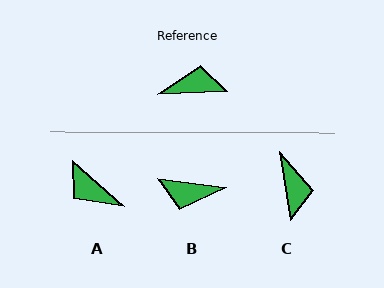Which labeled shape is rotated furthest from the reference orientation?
B, about 170 degrees away.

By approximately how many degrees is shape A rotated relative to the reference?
Approximately 136 degrees counter-clockwise.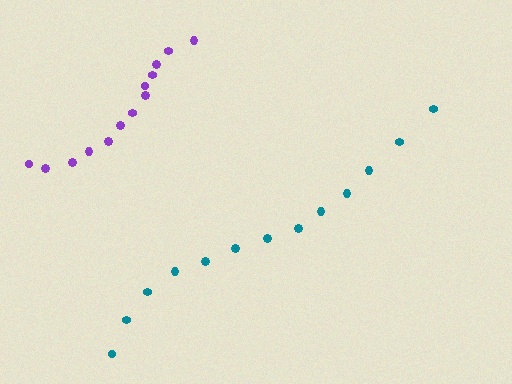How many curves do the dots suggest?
There are 2 distinct paths.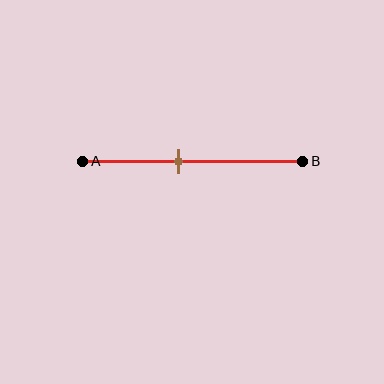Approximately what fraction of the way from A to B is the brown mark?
The brown mark is approximately 45% of the way from A to B.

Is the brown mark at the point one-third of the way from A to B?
No, the mark is at about 45% from A, not at the 33% one-third point.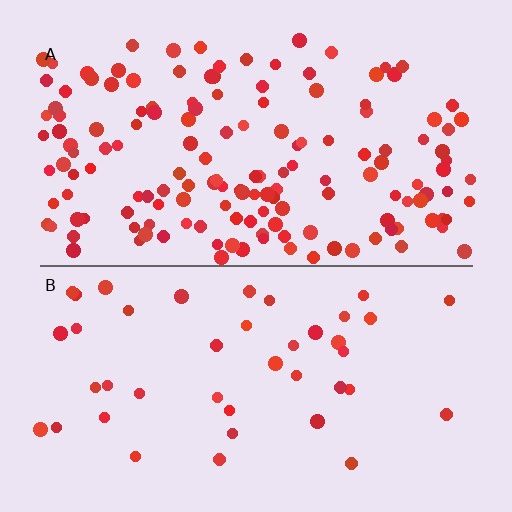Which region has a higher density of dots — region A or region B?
A (the top).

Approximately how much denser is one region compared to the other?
Approximately 3.6× — region A over region B.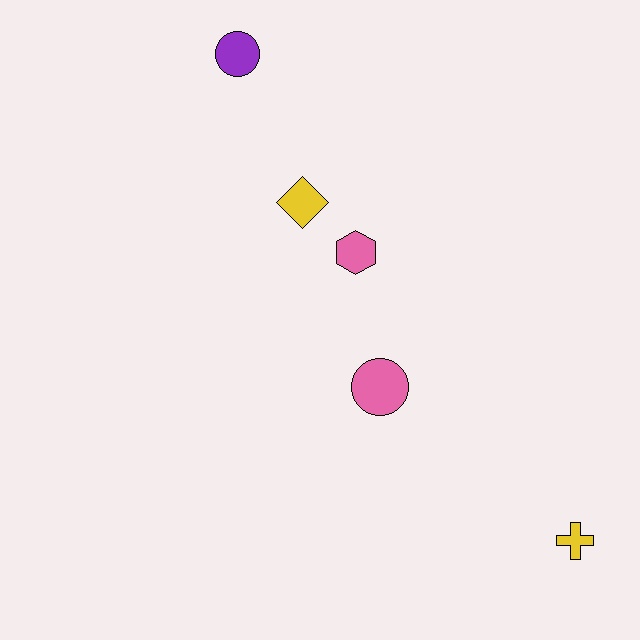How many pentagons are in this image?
There are no pentagons.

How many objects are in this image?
There are 5 objects.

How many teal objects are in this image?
There are no teal objects.